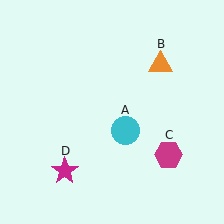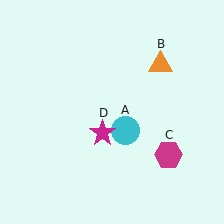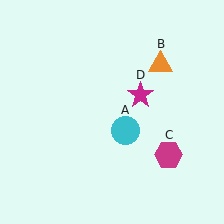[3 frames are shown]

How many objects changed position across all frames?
1 object changed position: magenta star (object D).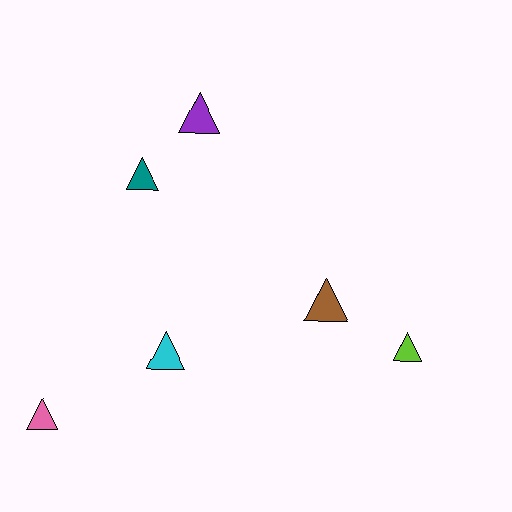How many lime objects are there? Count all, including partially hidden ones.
There is 1 lime object.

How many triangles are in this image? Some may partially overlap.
There are 6 triangles.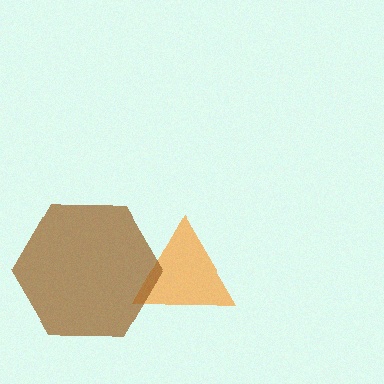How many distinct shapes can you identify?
There are 2 distinct shapes: an orange triangle, a brown hexagon.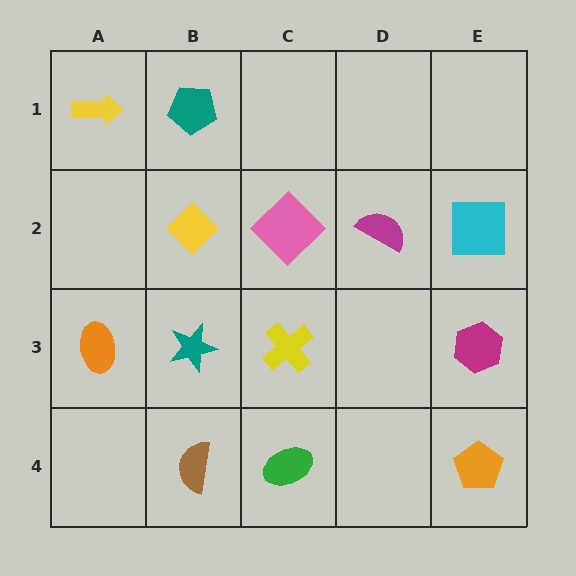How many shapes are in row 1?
2 shapes.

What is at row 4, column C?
A green ellipse.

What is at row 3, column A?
An orange ellipse.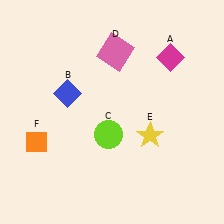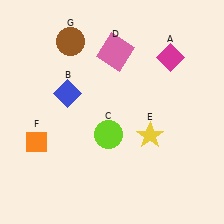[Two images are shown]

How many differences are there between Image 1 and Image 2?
There is 1 difference between the two images.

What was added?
A brown circle (G) was added in Image 2.